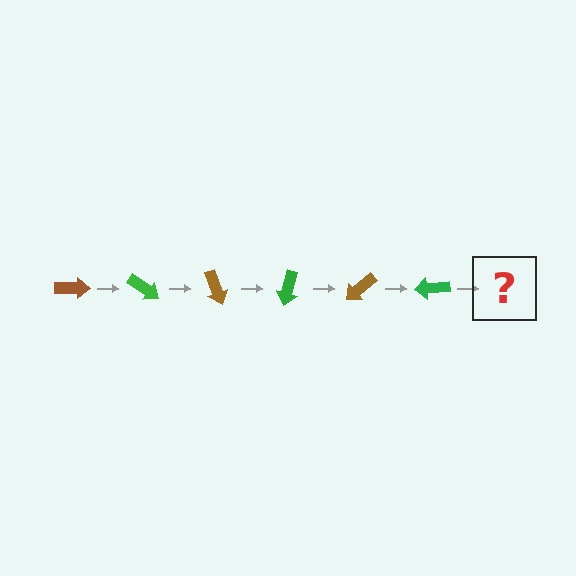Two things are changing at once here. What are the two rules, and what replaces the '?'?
The two rules are that it rotates 35 degrees each step and the color cycles through brown and green. The '?' should be a brown arrow, rotated 210 degrees from the start.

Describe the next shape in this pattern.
It should be a brown arrow, rotated 210 degrees from the start.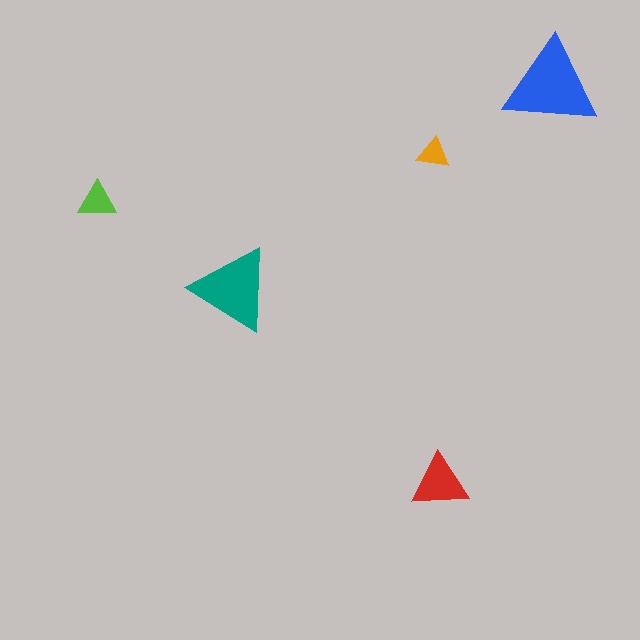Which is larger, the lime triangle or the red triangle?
The red one.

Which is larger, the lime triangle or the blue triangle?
The blue one.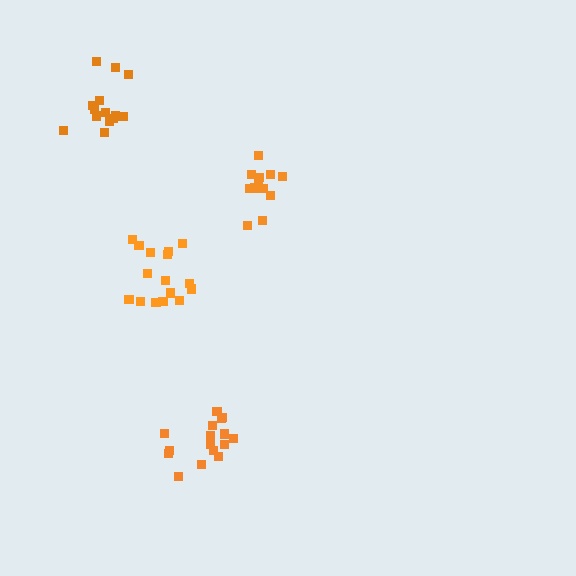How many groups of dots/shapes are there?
There are 4 groups.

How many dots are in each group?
Group 1: 14 dots, Group 2: 16 dots, Group 3: 16 dots, Group 4: 12 dots (58 total).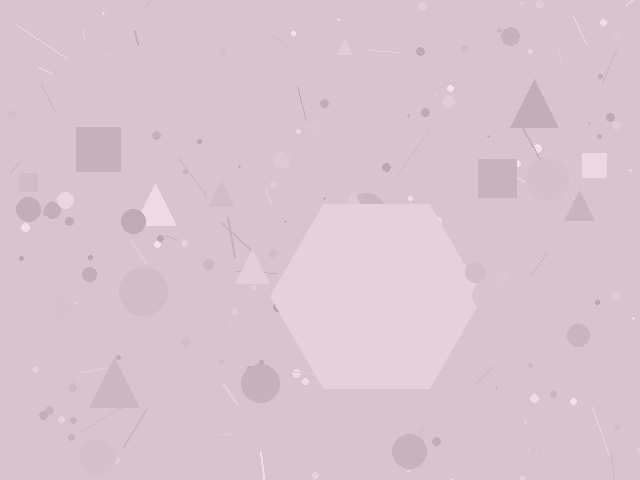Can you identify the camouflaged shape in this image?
The camouflaged shape is a hexagon.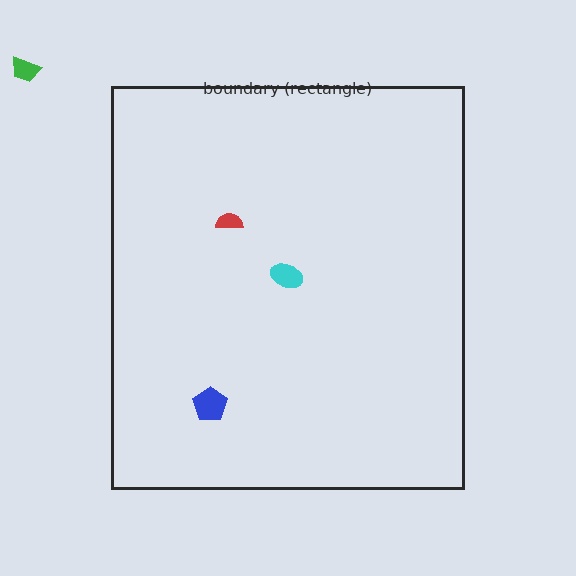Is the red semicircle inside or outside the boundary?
Inside.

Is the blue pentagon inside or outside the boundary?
Inside.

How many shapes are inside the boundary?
3 inside, 1 outside.